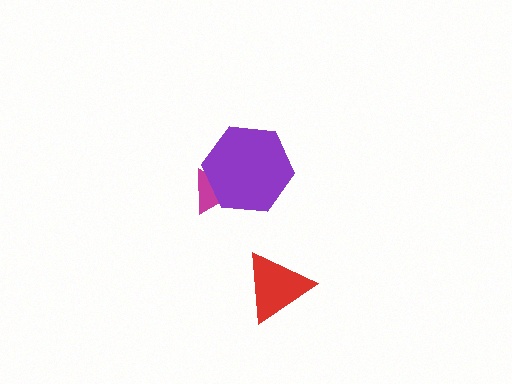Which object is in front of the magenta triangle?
The purple hexagon is in front of the magenta triangle.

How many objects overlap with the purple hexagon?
1 object overlaps with the purple hexagon.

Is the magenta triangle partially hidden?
Yes, it is partially covered by another shape.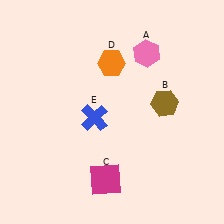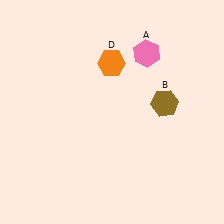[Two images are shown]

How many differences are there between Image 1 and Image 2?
There are 2 differences between the two images.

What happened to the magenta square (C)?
The magenta square (C) was removed in Image 2. It was in the bottom-left area of Image 1.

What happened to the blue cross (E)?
The blue cross (E) was removed in Image 2. It was in the bottom-left area of Image 1.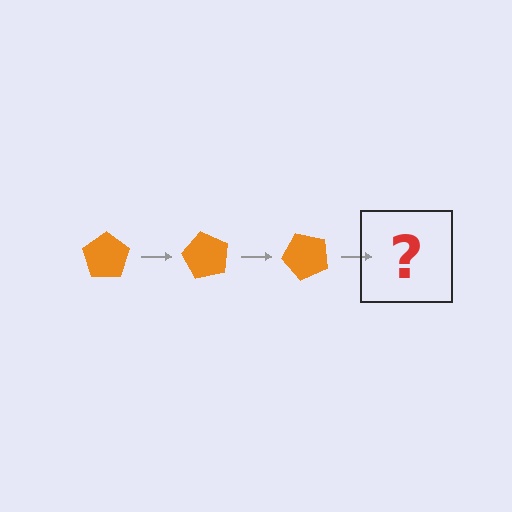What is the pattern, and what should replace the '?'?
The pattern is that the pentagon rotates 60 degrees each step. The '?' should be an orange pentagon rotated 180 degrees.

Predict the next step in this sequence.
The next step is an orange pentagon rotated 180 degrees.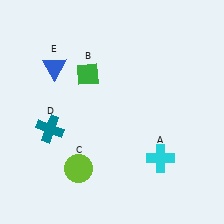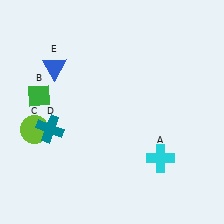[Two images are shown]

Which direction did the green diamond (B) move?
The green diamond (B) moved left.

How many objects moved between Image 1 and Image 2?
2 objects moved between the two images.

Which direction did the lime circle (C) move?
The lime circle (C) moved left.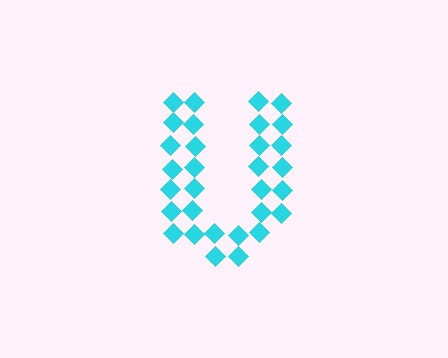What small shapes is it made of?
It is made of small diamonds.